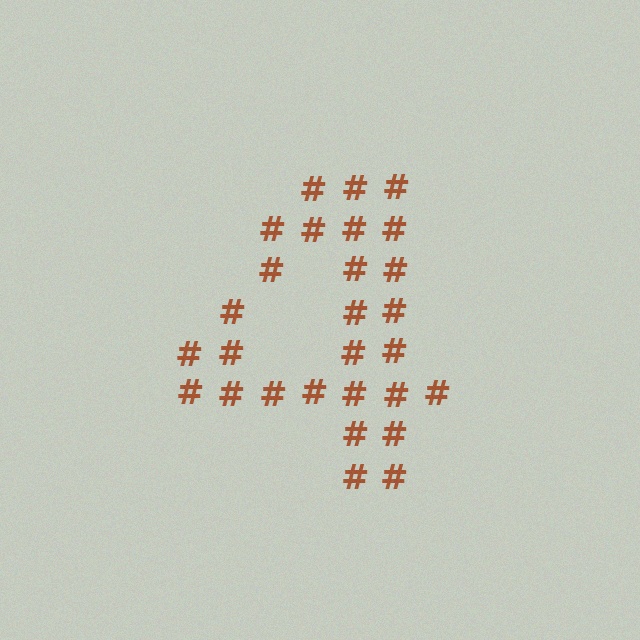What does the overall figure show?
The overall figure shows the digit 4.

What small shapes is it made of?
It is made of small hash symbols.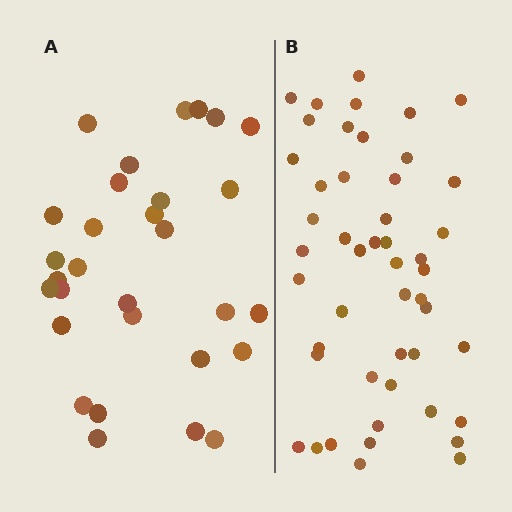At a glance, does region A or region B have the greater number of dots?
Region B (the right region) has more dots.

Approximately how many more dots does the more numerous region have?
Region B has approximately 20 more dots than region A.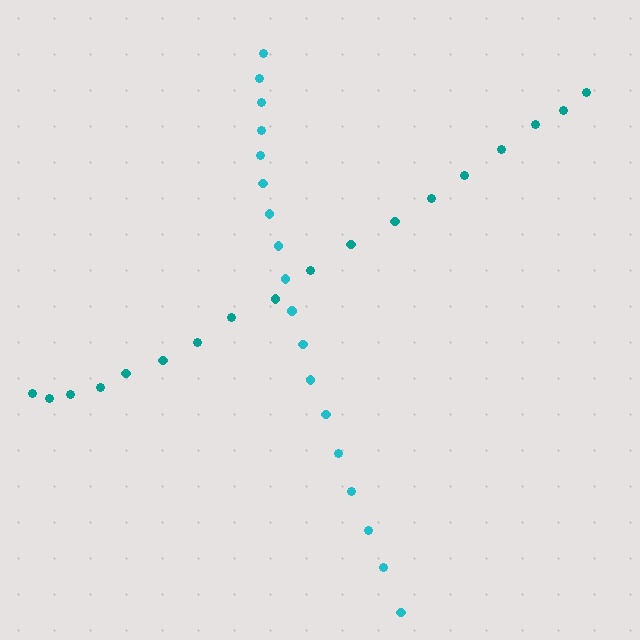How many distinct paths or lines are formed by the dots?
There are 2 distinct paths.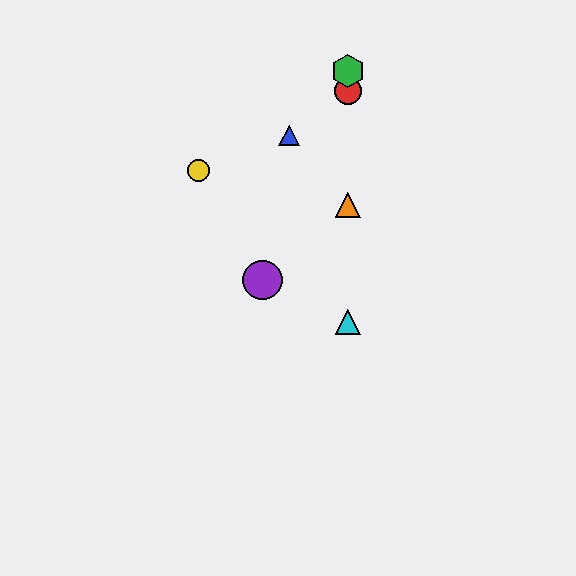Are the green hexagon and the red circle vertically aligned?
Yes, both are at x≈348.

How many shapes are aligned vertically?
4 shapes (the red circle, the green hexagon, the orange triangle, the cyan triangle) are aligned vertically.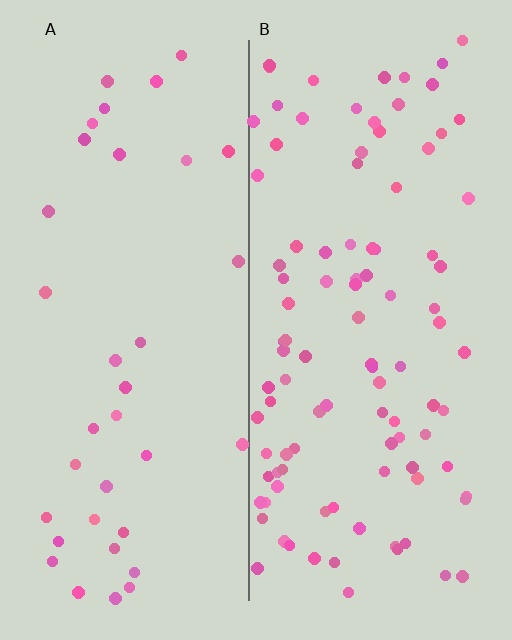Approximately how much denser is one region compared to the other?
Approximately 2.8× — region B over region A.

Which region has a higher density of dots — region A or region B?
B (the right).